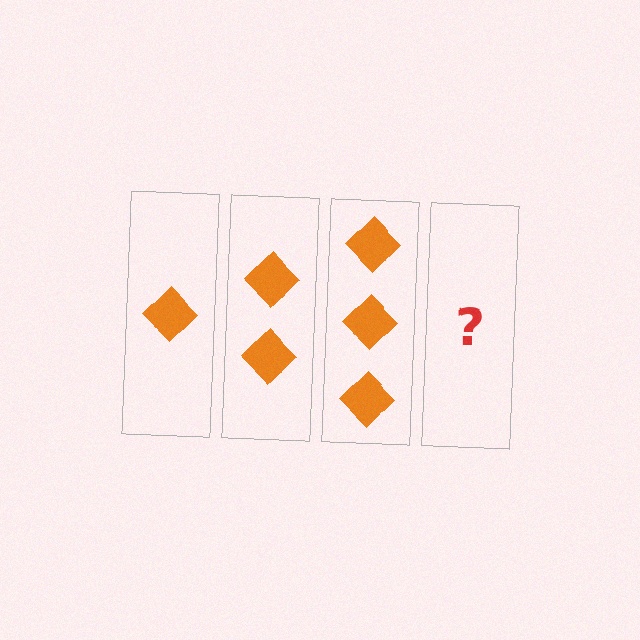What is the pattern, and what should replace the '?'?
The pattern is that each step adds one more diamond. The '?' should be 4 diamonds.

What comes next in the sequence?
The next element should be 4 diamonds.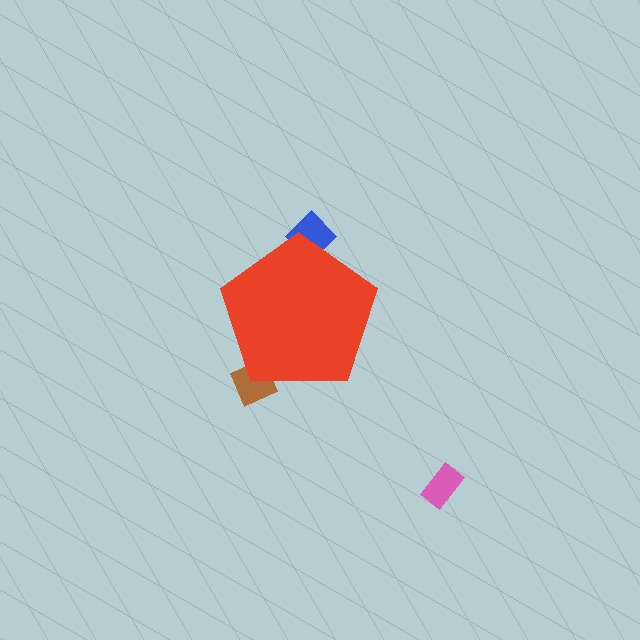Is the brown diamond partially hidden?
Yes, the brown diamond is partially hidden behind the red pentagon.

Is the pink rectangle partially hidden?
No, the pink rectangle is fully visible.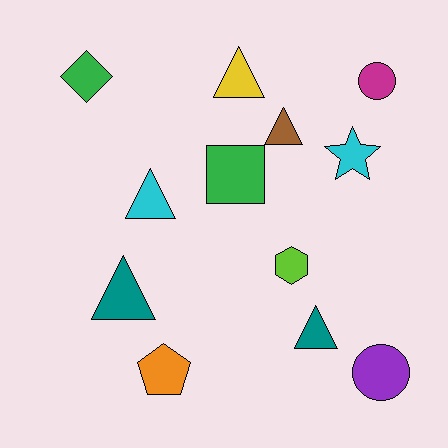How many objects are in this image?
There are 12 objects.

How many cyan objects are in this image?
There are 2 cyan objects.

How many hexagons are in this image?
There is 1 hexagon.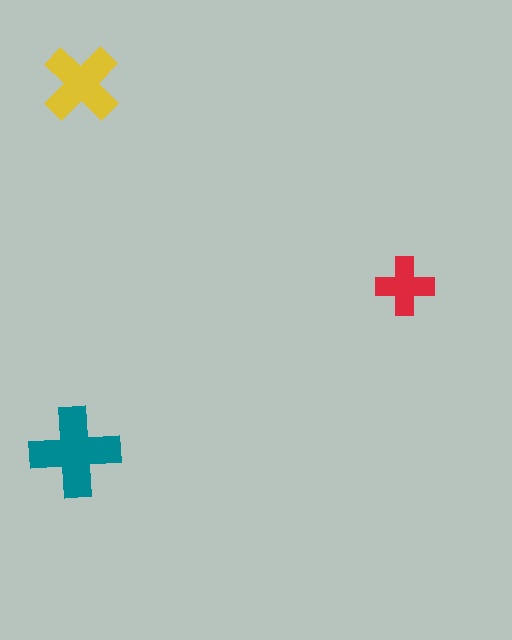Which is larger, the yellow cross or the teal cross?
The teal one.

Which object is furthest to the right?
The red cross is rightmost.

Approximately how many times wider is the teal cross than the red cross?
About 1.5 times wider.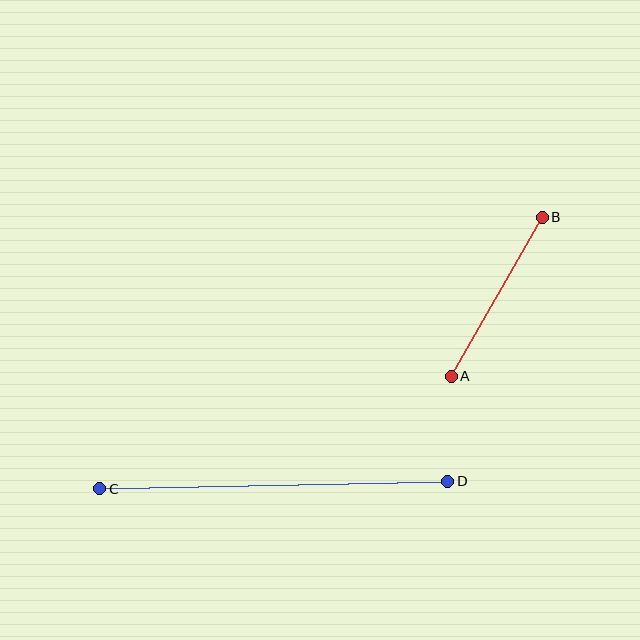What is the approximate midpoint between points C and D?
The midpoint is at approximately (274, 485) pixels.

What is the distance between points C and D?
The distance is approximately 348 pixels.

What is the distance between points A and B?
The distance is approximately 184 pixels.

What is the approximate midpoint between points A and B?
The midpoint is at approximately (497, 297) pixels.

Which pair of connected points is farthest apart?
Points C and D are farthest apart.